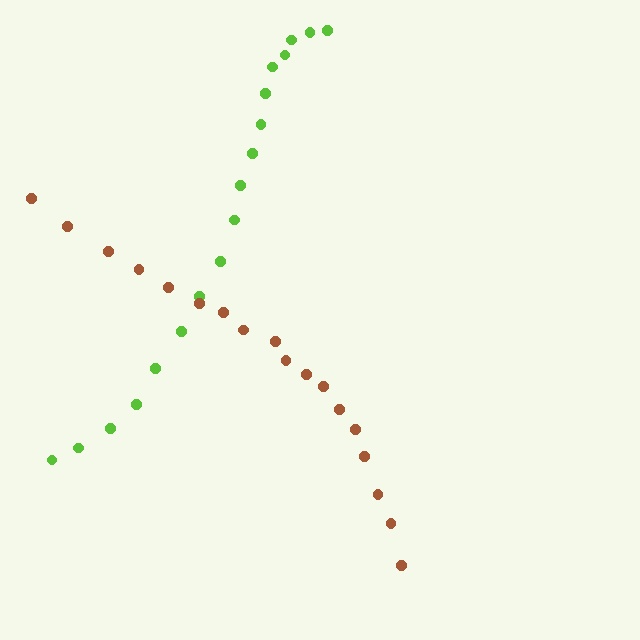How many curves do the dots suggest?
There are 2 distinct paths.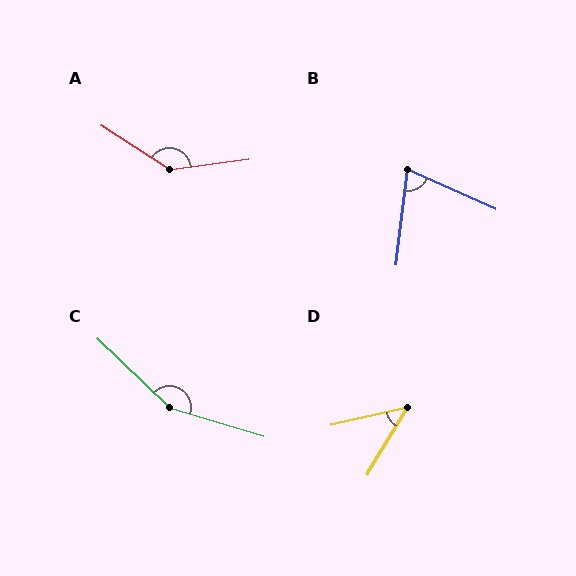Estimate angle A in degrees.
Approximately 140 degrees.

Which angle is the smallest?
D, at approximately 46 degrees.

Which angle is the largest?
C, at approximately 153 degrees.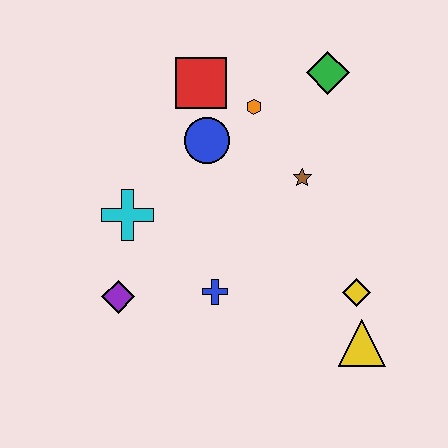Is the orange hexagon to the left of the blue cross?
No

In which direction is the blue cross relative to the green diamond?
The blue cross is below the green diamond.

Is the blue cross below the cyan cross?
Yes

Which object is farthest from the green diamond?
The purple diamond is farthest from the green diamond.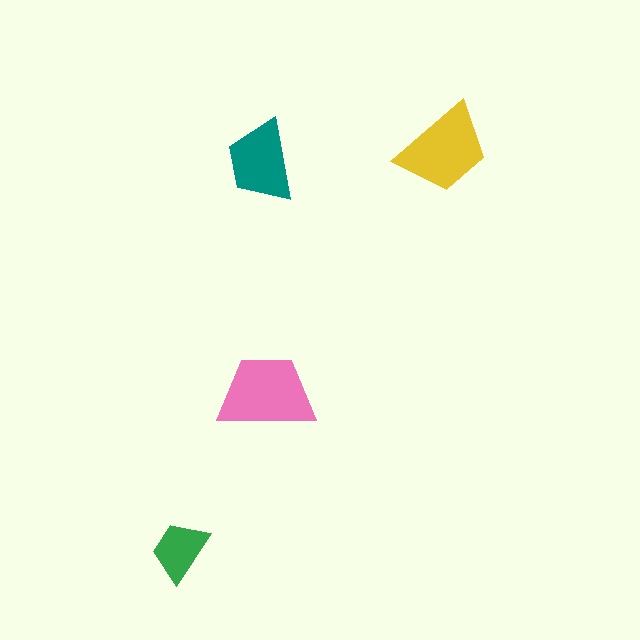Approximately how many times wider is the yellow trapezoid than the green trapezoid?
About 1.5 times wider.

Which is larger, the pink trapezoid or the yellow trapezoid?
The pink one.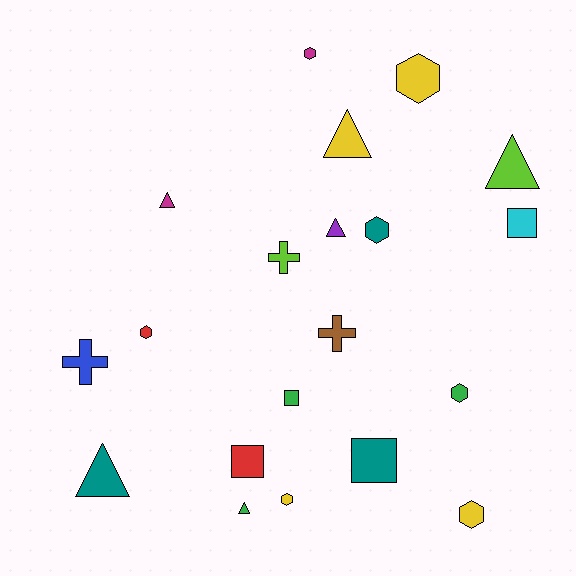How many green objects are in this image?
There are 3 green objects.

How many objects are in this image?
There are 20 objects.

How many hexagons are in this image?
There are 7 hexagons.